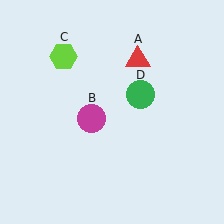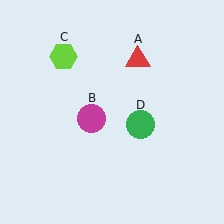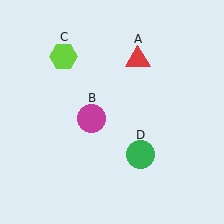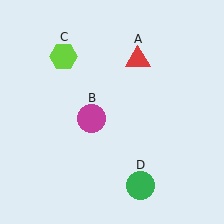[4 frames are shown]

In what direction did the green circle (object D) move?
The green circle (object D) moved down.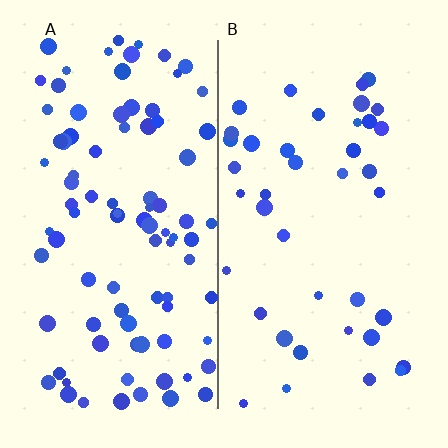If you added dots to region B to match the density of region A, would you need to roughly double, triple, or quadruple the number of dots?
Approximately double.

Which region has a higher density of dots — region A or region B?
A (the left).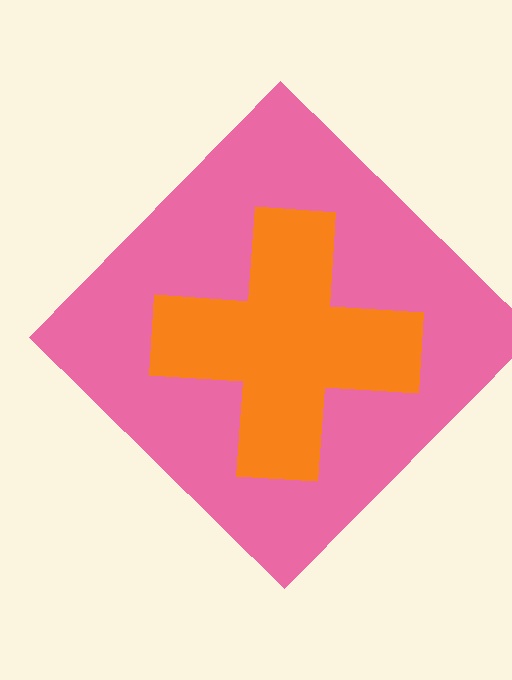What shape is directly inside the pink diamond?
The orange cross.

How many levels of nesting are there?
2.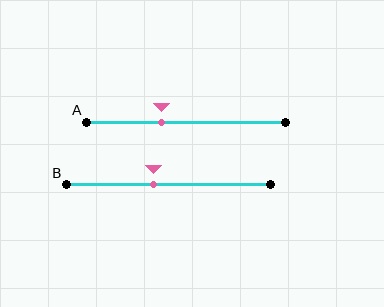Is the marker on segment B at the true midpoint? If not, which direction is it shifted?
No, the marker on segment B is shifted to the left by about 7% of the segment length.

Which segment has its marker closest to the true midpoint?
Segment B has its marker closest to the true midpoint.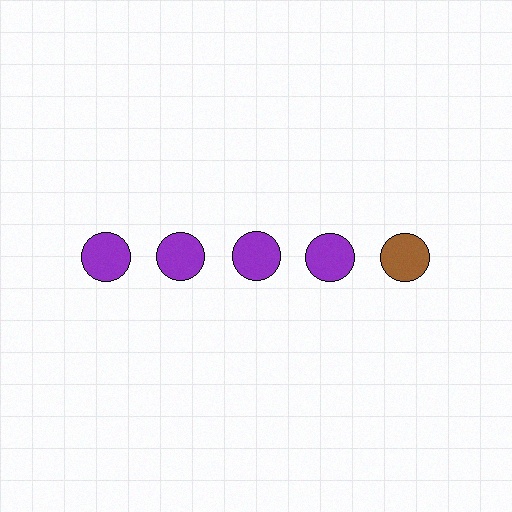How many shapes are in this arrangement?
There are 5 shapes arranged in a grid pattern.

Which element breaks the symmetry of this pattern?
The brown circle in the top row, rightmost column breaks the symmetry. All other shapes are purple circles.